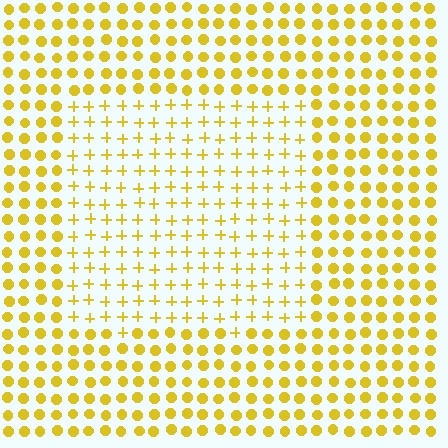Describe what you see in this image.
The image is filled with small yellow elements arranged in a uniform grid. A rectangle-shaped region contains plus signs, while the surrounding area contains circles. The boundary is defined purely by the change in element shape.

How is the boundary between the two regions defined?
The boundary is defined by a change in element shape: plus signs inside vs. circles outside. All elements share the same color and spacing.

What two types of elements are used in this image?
The image uses plus signs inside the rectangle region and circles outside it.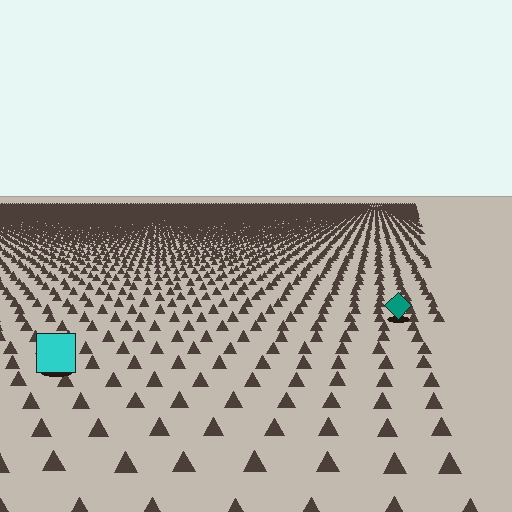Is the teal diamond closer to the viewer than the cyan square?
No. The cyan square is closer — you can tell from the texture gradient: the ground texture is coarser near it.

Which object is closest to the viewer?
The cyan square is closest. The texture marks near it are larger and more spread out.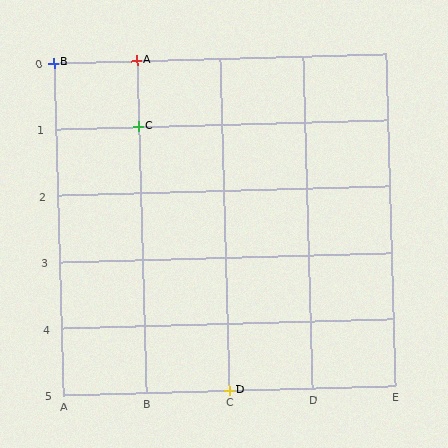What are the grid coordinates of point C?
Point C is at grid coordinates (B, 1).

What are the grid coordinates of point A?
Point A is at grid coordinates (B, 0).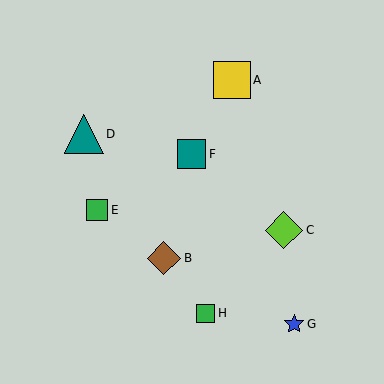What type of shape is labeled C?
Shape C is a lime diamond.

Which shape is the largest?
The teal triangle (labeled D) is the largest.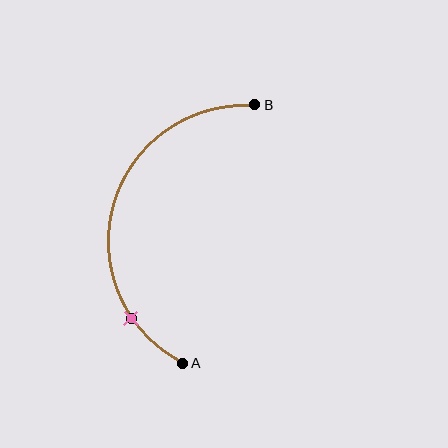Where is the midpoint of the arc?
The arc midpoint is the point on the curve farthest from the straight line joining A and B. It sits to the left of that line.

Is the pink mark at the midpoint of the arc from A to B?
No. The pink mark lies on the arc but is closer to endpoint A. The arc midpoint would be at the point on the curve equidistant along the arc from both A and B.